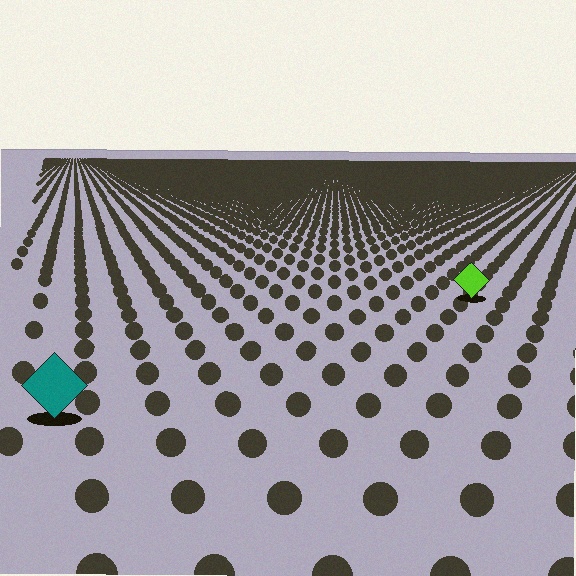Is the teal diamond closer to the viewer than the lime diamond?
Yes. The teal diamond is closer — you can tell from the texture gradient: the ground texture is coarser near it.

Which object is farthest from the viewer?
The lime diamond is farthest from the viewer. It appears smaller and the ground texture around it is denser.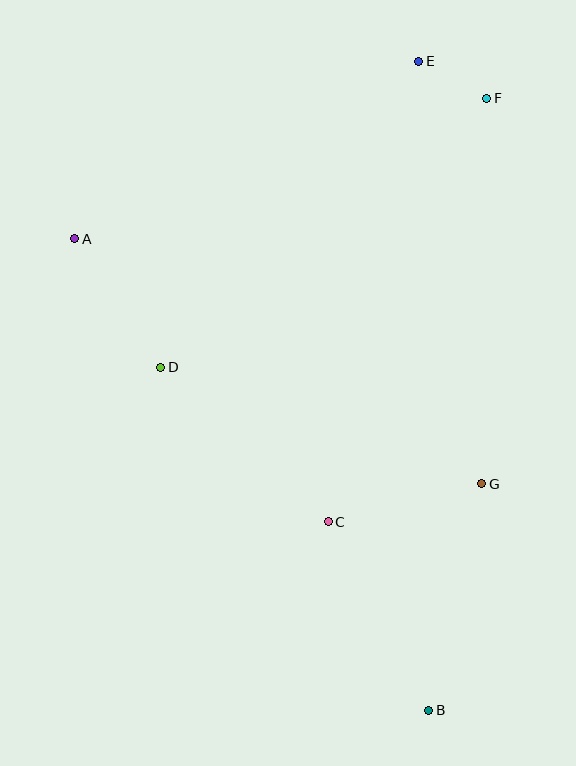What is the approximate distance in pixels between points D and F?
The distance between D and F is approximately 423 pixels.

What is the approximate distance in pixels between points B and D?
The distance between B and D is approximately 435 pixels.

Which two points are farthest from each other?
Points B and E are farthest from each other.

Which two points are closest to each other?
Points E and F are closest to each other.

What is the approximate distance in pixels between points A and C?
The distance between A and C is approximately 380 pixels.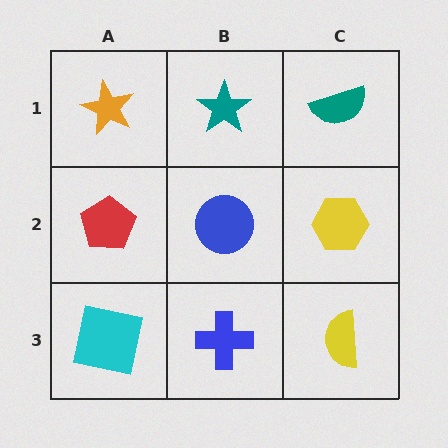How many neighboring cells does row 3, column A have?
2.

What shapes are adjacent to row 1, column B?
A blue circle (row 2, column B), an orange star (row 1, column A), a teal semicircle (row 1, column C).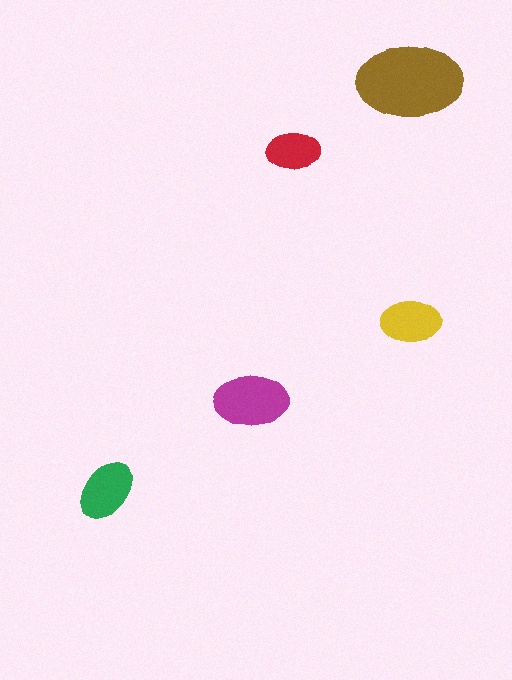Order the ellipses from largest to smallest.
the brown one, the magenta one, the green one, the yellow one, the red one.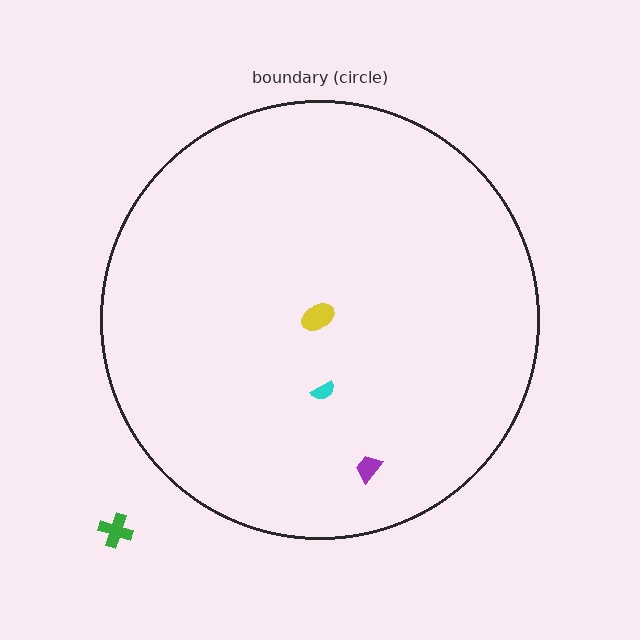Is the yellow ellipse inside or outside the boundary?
Inside.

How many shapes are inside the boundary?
3 inside, 1 outside.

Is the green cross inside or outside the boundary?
Outside.